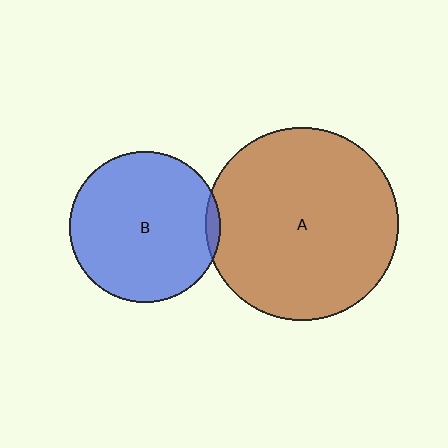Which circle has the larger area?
Circle A (brown).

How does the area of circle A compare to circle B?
Approximately 1.6 times.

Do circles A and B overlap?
Yes.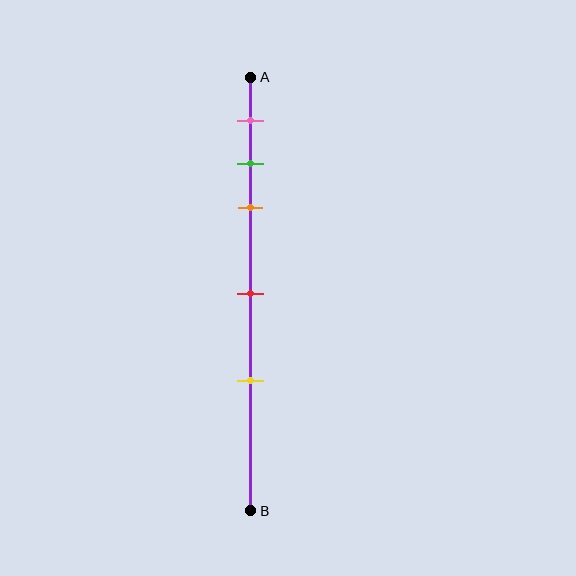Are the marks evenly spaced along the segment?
No, the marks are not evenly spaced.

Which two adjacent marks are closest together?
The green and orange marks are the closest adjacent pair.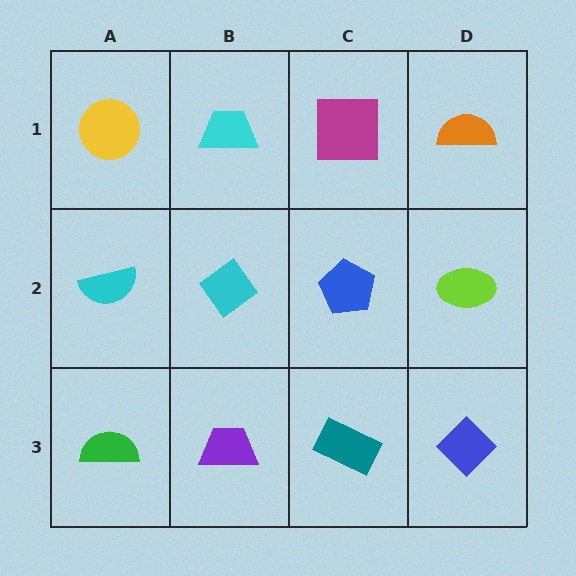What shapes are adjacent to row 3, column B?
A cyan diamond (row 2, column B), a green semicircle (row 3, column A), a teal rectangle (row 3, column C).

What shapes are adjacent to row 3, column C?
A blue pentagon (row 2, column C), a purple trapezoid (row 3, column B), a blue diamond (row 3, column D).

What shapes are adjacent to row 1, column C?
A blue pentagon (row 2, column C), a cyan trapezoid (row 1, column B), an orange semicircle (row 1, column D).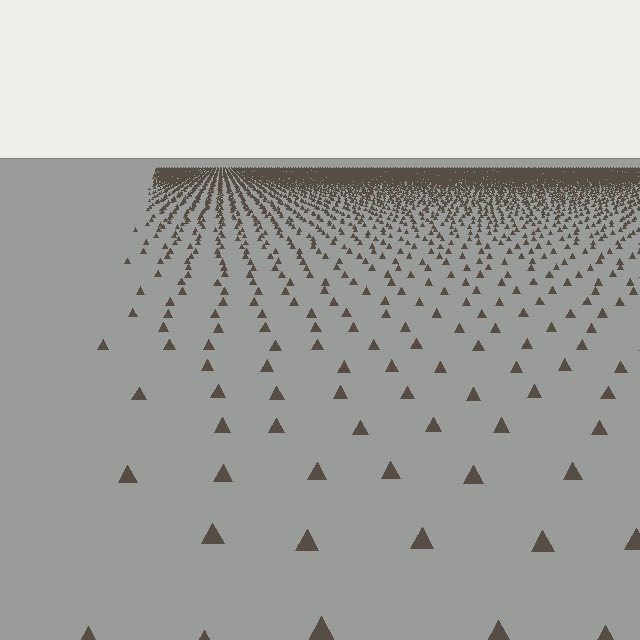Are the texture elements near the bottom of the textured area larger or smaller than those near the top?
Larger. Near the bottom, elements are closer to the viewer and appear at a bigger on-screen size.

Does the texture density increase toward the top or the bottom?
Density increases toward the top.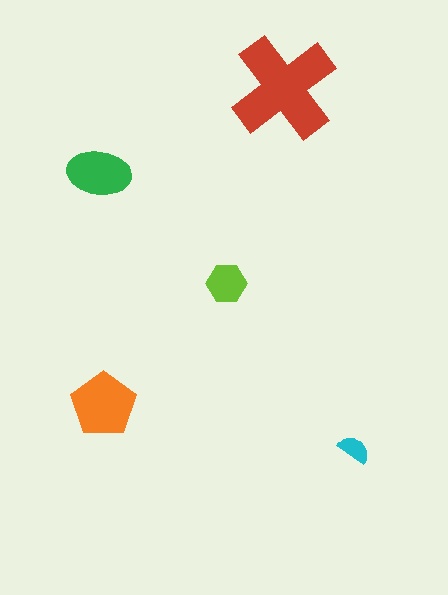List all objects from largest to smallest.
The red cross, the orange pentagon, the green ellipse, the lime hexagon, the cyan semicircle.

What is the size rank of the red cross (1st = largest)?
1st.